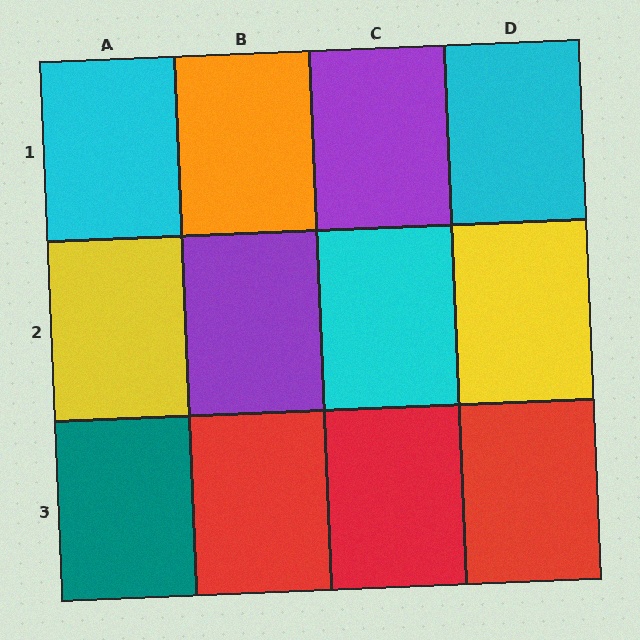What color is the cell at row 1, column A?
Cyan.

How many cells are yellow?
2 cells are yellow.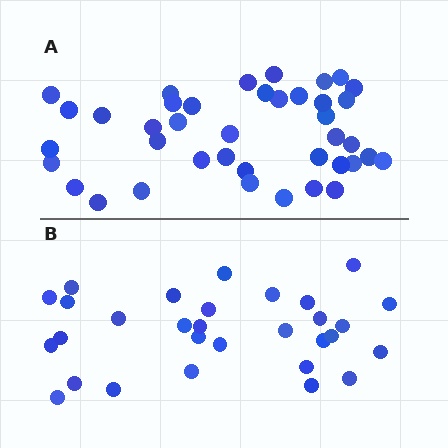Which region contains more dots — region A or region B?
Region A (the top region) has more dots.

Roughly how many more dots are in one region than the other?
Region A has roughly 10 or so more dots than region B.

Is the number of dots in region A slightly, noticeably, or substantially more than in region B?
Region A has noticeably more, but not dramatically so. The ratio is roughly 1.3 to 1.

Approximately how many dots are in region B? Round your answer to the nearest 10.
About 30 dots.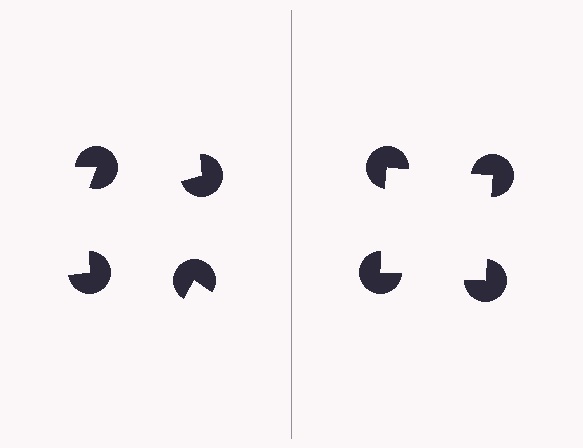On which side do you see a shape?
An illusory square appears on the right side. On the left side the wedge cuts are rotated, so no coherent shape forms.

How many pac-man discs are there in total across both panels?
8 — 4 on each side.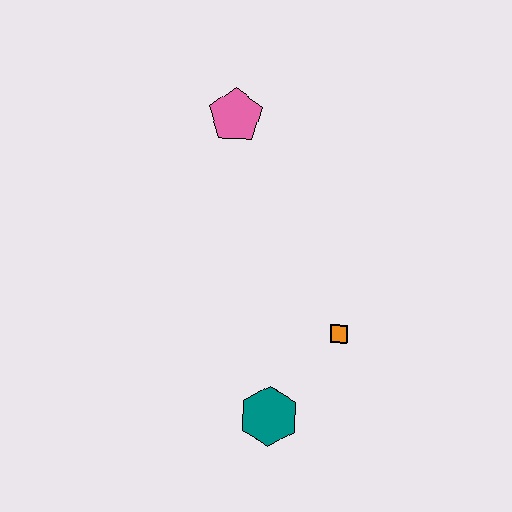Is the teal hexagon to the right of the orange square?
No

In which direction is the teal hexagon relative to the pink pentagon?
The teal hexagon is below the pink pentagon.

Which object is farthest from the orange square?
The pink pentagon is farthest from the orange square.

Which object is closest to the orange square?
The teal hexagon is closest to the orange square.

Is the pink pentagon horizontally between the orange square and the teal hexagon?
No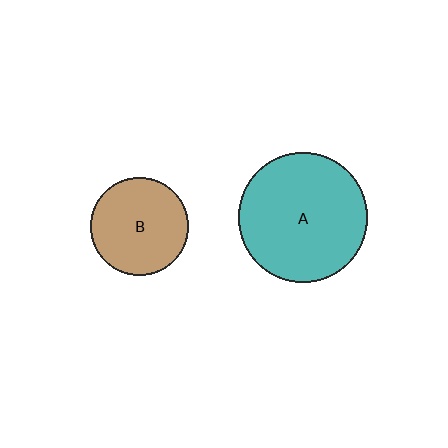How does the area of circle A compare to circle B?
Approximately 1.8 times.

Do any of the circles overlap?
No, none of the circles overlap.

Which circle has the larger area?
Circle A (teal).